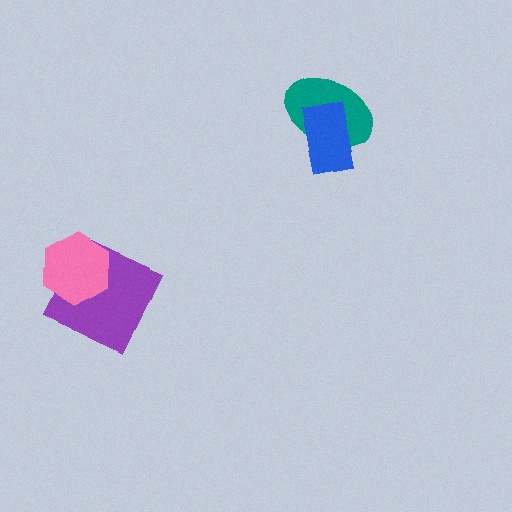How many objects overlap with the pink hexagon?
1 object overlaps with the pink hexagon.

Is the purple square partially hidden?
Yes, it is partially covered by another shape.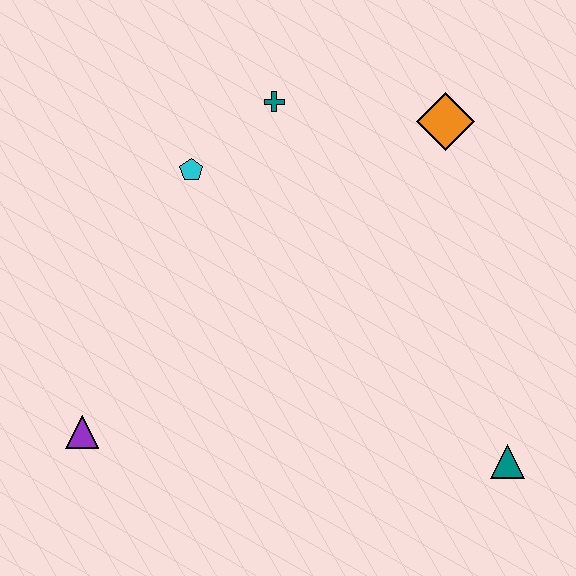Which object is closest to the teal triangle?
The orange diamond is closest to the teal triangle.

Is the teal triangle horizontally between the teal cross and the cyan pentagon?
No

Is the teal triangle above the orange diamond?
No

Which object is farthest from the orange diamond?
The purple triangle is farthest from the orange diamond.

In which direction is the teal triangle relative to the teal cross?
The teal triangle is below the teal cross.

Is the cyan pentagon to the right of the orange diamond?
No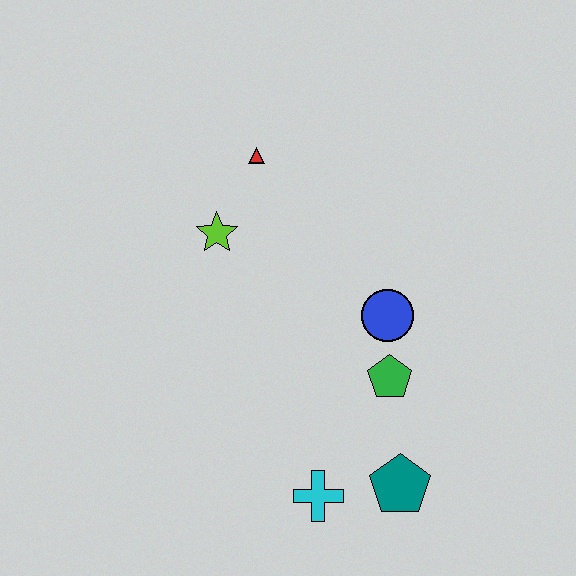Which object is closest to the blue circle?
The green pentagon is closest to the blue circle.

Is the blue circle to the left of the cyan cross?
No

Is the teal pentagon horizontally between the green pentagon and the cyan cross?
No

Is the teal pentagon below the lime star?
Yes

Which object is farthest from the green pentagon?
The red triangle is farthest from the green pentagon.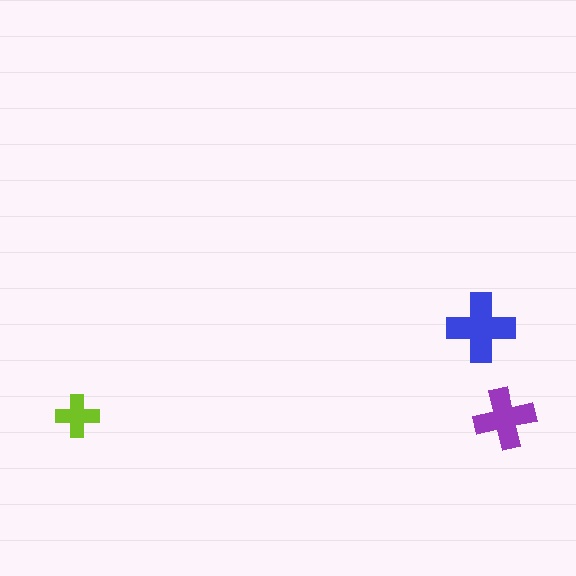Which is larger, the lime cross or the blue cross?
The blue one.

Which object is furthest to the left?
The lime cross is leftmost.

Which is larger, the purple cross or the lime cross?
The purple one.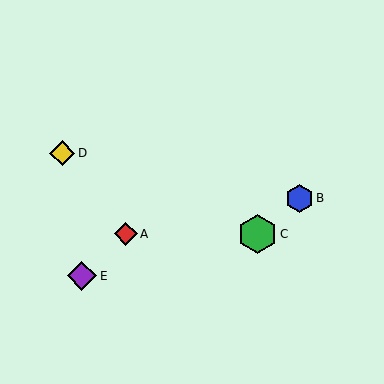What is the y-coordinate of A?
Object A is at y≈234.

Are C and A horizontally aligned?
Yes, both are at y≈234.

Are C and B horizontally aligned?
No, C is at y≈234 and B is at y≈198.